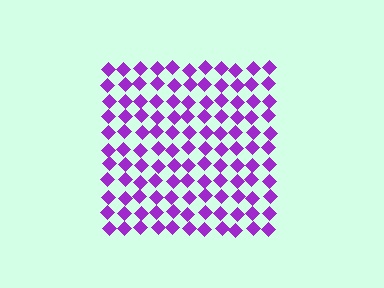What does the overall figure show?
The overall figure shows a square.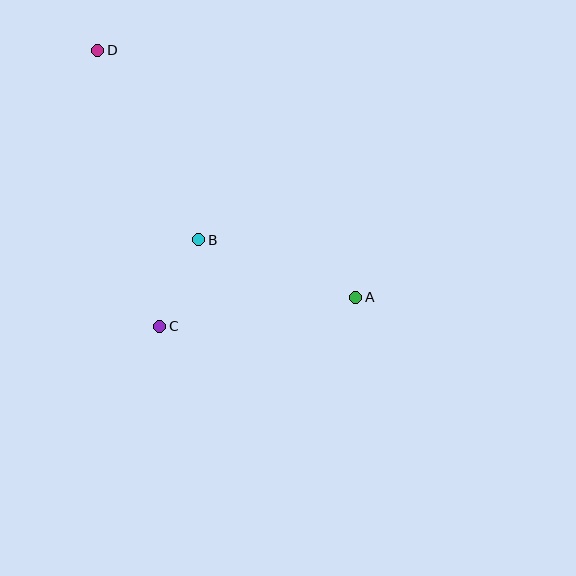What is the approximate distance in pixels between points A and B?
The distance between A and B is approximately 167 pixels.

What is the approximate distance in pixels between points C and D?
The distance between C and D is approximately 283 pixels.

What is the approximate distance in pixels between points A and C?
The distance between A and C is approximately 198 pixels.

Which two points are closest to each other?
Points B and C are closest to each other.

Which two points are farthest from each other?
Points A and D are farthest from each other.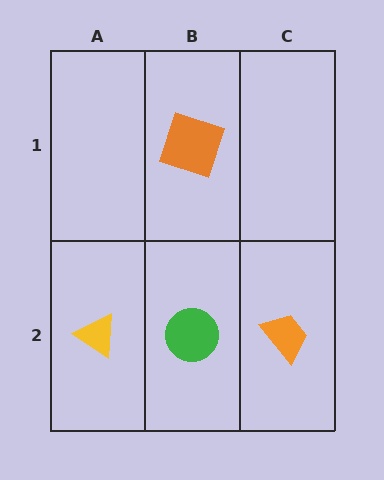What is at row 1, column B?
An orange square.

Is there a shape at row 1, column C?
No, that cell is empty.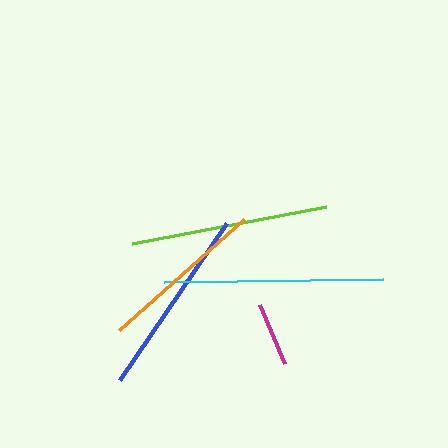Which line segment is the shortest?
The magenta line is the shortest at approximately 64 pixels.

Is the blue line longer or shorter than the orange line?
The blue line is longer than the orange line.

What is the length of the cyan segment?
The cyan segment is approximately 219 pixels long.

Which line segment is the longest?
The cyan line is the longest at approximately 219 pixels.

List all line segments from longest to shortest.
From longest to shortest: cyan, lime, blue, orange, magenta.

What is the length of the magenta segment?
The magenta segment is approximately 64 pixels long.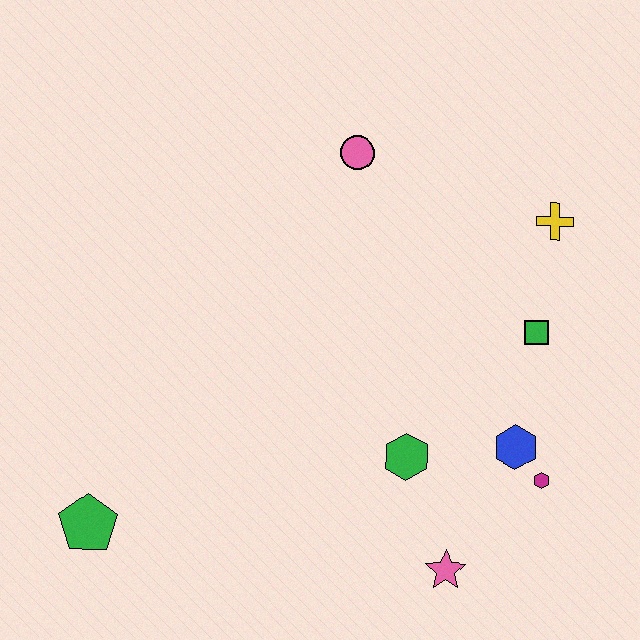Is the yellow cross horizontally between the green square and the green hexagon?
No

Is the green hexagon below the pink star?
No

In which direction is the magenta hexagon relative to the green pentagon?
The magenta hexagon is to the right of the green pentagon.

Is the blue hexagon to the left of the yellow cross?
Yes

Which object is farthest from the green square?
The green pentagon is farthest from the green square.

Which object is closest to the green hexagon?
The blue hexagon is closest to the green hexagon.